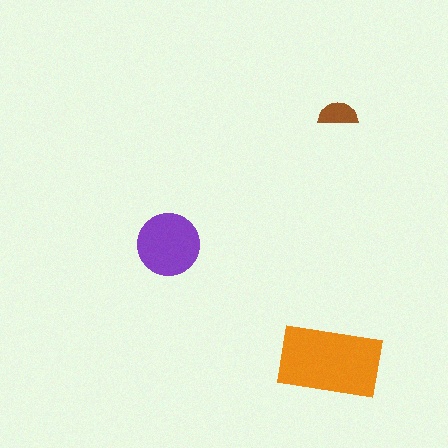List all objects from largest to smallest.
The orange rectangle, the purple circle, the brown semicircle.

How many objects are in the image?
There are 3 objects in the image.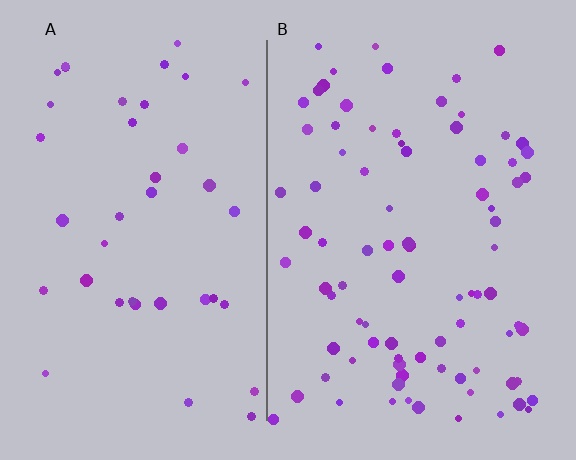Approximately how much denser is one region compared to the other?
Approximately 2.2× — region B over region A.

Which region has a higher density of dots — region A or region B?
B (the right).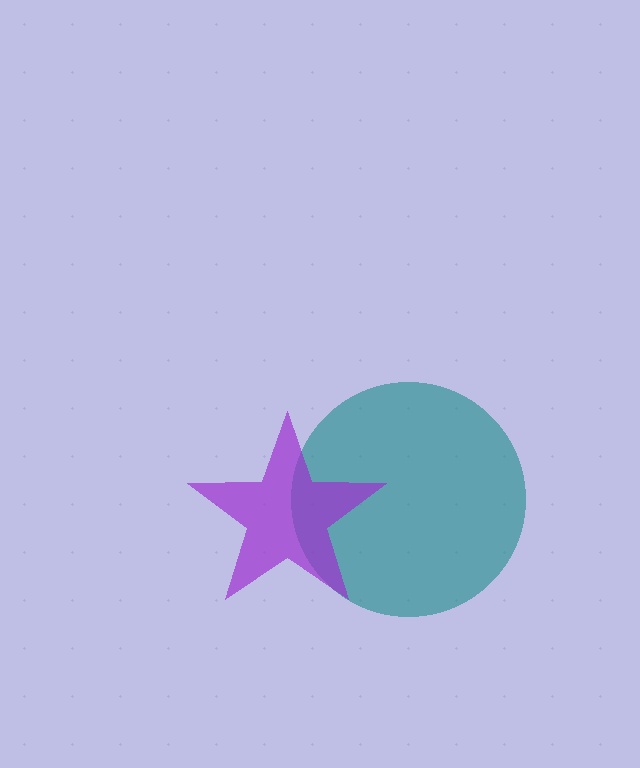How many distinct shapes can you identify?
There are 2 distinct shapes: a teal circle, a purple star.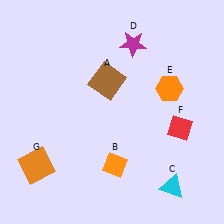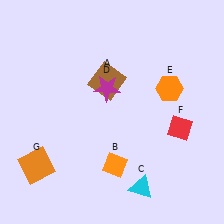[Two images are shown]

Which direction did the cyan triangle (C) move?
The cyan triangle (C) moved left.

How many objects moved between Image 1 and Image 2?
2 objects moved between the two images.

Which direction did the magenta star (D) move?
The magenta star (D) moved down.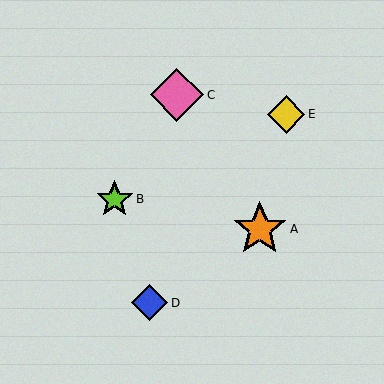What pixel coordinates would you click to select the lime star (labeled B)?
Click at (115, 199) to select the lime star B.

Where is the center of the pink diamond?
The center of the pink diamond is at (177, 95).